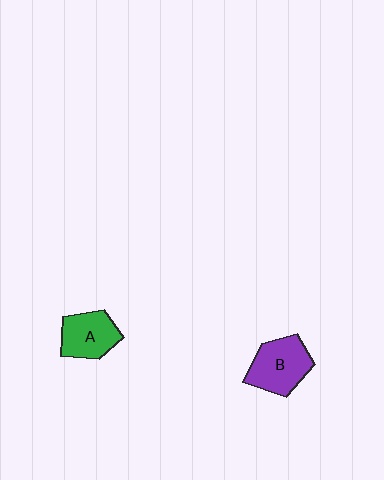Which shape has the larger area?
Shape B (purple).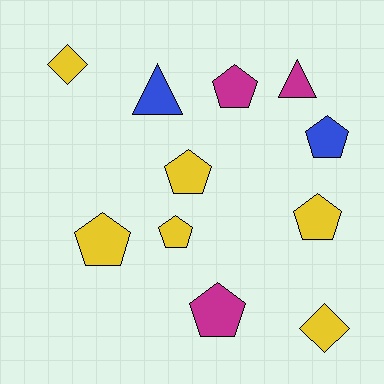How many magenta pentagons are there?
There are 2 magenta pentagons.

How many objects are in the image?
There are 11 objects.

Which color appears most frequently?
Yellow, with 6 objects.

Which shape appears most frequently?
Pentagon, with 7 objects.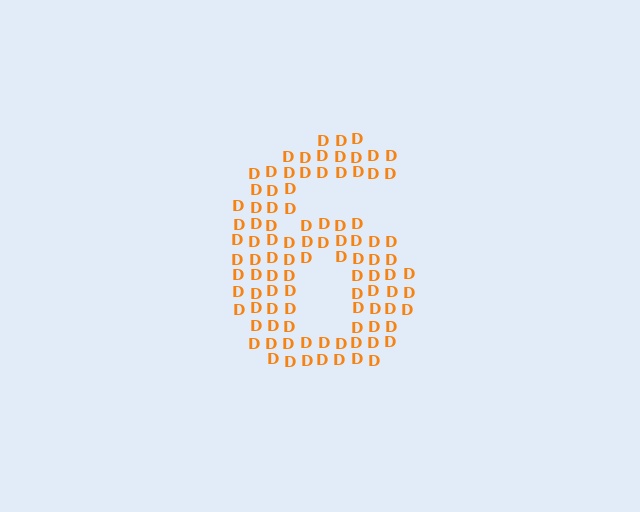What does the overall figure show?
The overall figure shows the digit 6.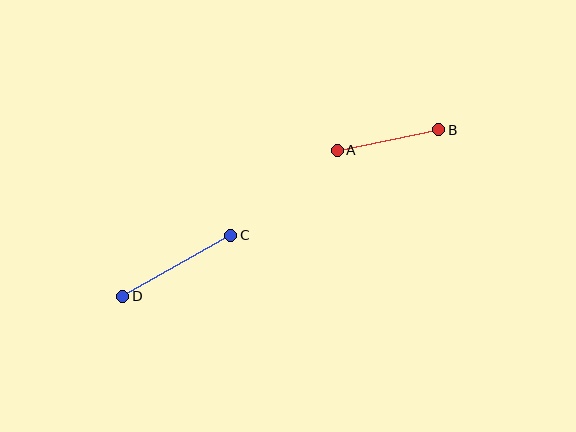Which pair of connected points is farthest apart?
Points C and D are farthest apart.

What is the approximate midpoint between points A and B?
The midpoint is at approximately (388, 140) pixels.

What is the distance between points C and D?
The distance is approximately 124 pixels.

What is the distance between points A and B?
The distance is approximately 103 pixels.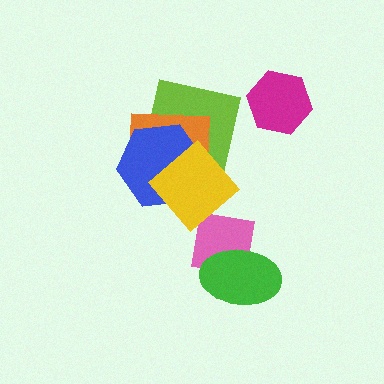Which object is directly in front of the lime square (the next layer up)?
The orange rectangle is directly in front of the lime square.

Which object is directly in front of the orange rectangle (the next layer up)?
The blue hexagon is directly in front of the orange rectangle.